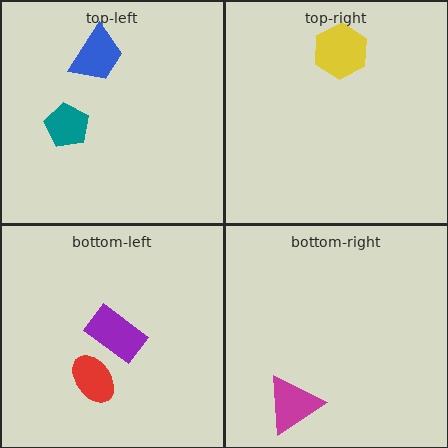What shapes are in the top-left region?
The blue trapezoid, the teal pentagon.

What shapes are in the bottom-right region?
The magenta triangle.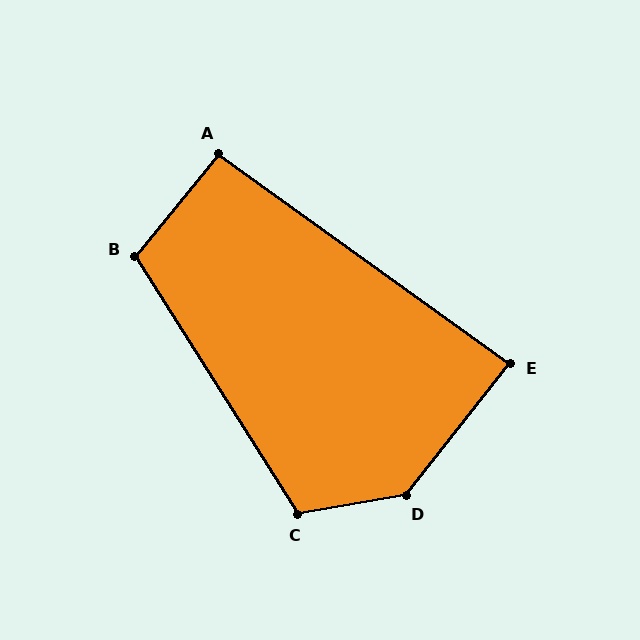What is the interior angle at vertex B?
Approximately 109 degrees (obtuse).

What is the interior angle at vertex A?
Approximately 93 degrees (approximately right).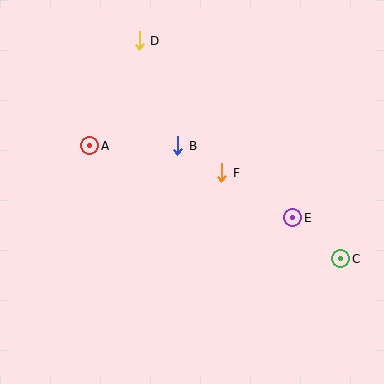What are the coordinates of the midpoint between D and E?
The midpoint between D and E is at (216, 129).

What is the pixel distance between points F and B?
The distance between F and B is 52 pixels.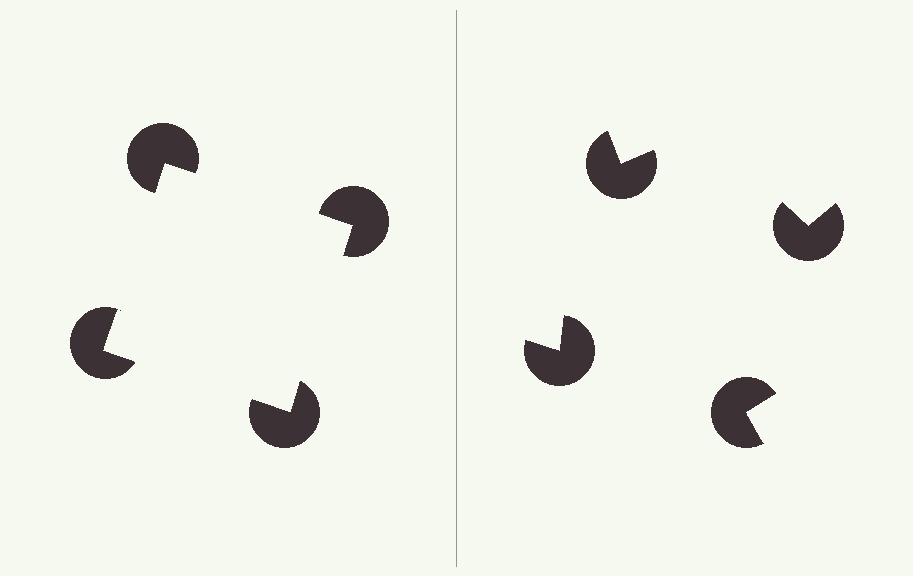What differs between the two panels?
The pac-man discs are positioned identically on both sides; only the wedge orientations differ. On the left they align to a square; on the right they are misaligned.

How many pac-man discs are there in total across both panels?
8 — 4 on each side.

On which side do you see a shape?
An illusory square appears on the left side. On the right side the wedge cuts are rotated, so no coherent shape forms.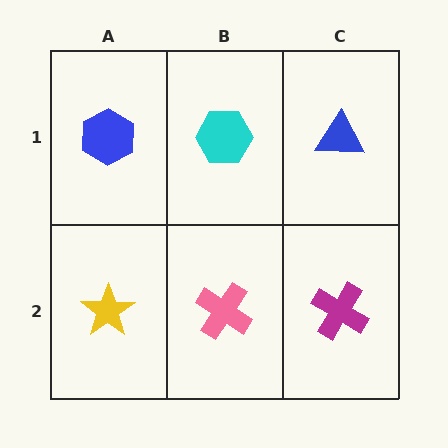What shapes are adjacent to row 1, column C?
A magenta cross (row 2, column C), a cyan hexagon (row 1, column B).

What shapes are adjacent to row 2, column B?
A cyan hexagon (row 1, column B), a yellow star (row 2, column A), a magenta cross (row 2, column C).